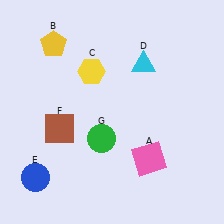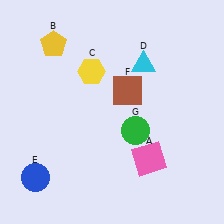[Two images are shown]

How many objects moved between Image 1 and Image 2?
2 objects moved between the two images.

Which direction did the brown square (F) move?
The brown square (F) moved right.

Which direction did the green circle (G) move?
The green circle (G) moved right.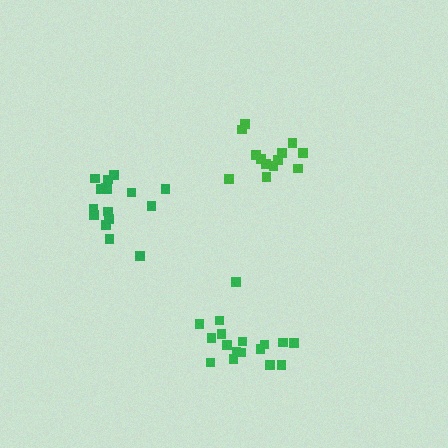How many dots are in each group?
Group 1: 16 dots, Group 2: 13 dots, Group 3: 17 dots (46 total).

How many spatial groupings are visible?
There are 3 spatial groupings.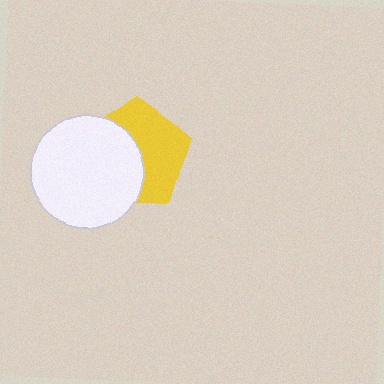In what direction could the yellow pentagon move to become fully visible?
The yellow pentagon could move right. That would shift it out from behind the white circle entirely.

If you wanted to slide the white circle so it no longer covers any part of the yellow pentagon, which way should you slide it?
Slide it left — that is the most direct way to separate the two shapes.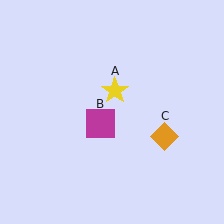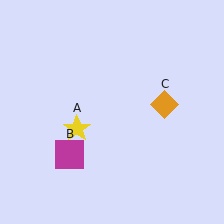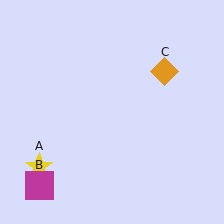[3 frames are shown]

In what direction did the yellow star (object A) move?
The yellow star (object A) moved down and to the left.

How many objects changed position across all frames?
3 objects changed position: yellow star (object A), magenta square (object B), orange diamond (object C).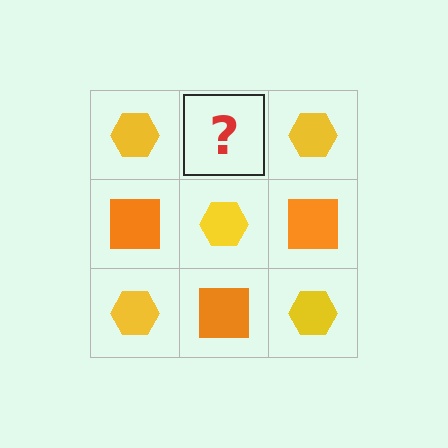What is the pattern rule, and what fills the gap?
The rule is that it alternates yellow hexagon and orange square in a checkerboard pattern. The gap should be filled with an orange square.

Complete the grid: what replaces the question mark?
The question mark should be replaced with an orange square.